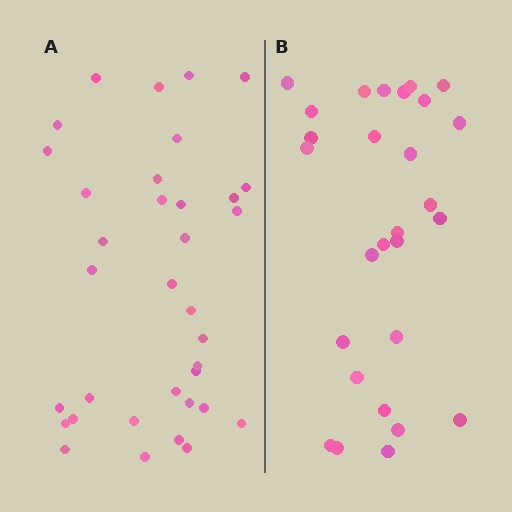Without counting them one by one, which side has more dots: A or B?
Region A (the left region) has more dots.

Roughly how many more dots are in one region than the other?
Region A has roughly 8 or so more dots than region B.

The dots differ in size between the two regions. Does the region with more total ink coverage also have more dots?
No. Region B has more total ink coverage because its dots are larger, but region A actually contains more individual dots. Total area can be misleading — the number of items is what matters here.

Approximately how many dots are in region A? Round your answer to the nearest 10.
About 40 dots. (The exact count is 35, which rounds to 40.)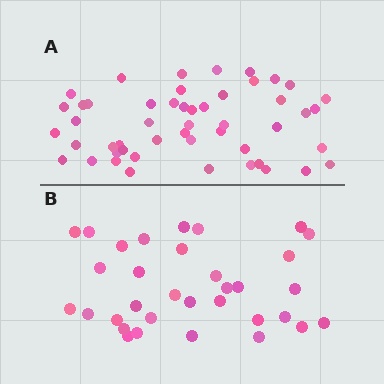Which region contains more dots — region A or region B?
Region A (the top region) has more dots.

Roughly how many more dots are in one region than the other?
Region A has approximately 15 more dots than region B.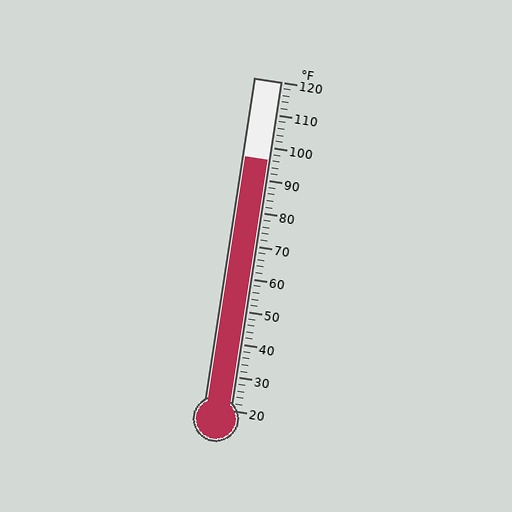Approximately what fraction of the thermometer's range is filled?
The thermometer is filled to approximately 75% of its range.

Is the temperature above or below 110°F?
The temperature is below 110°F.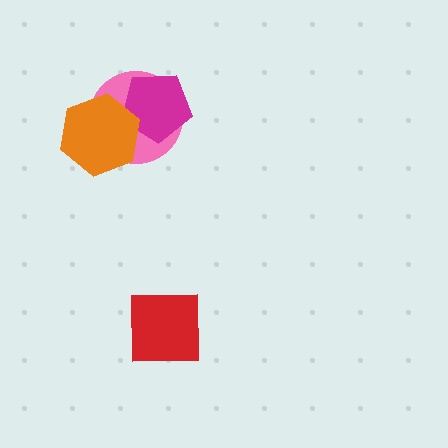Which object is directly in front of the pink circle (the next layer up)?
The magenta pentagon is directly in front of the pink circle.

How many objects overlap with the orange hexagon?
2 objects overlap with the orange hexagon.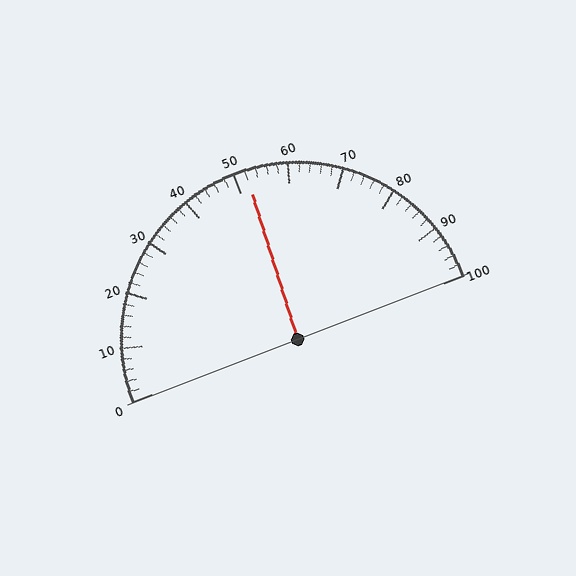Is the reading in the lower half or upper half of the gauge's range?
The reading is in the upper half of the range (0 to 100).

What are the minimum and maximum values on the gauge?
The gauge ranges from 0 to 100.